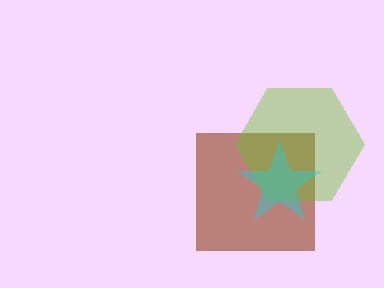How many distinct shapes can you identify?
There are 3 distinct shapes: a brown square, a lime hexagon, a cyan star.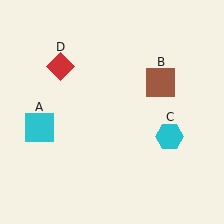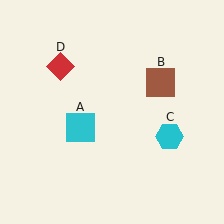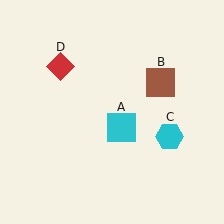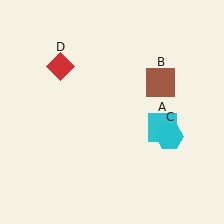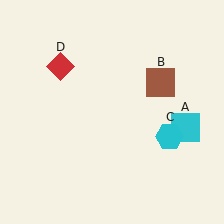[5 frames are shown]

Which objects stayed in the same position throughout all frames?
Brown square (object B) and cyan hexagon (object C) and red diamond (object D) remained stationary.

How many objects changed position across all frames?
1 object changed position: cyan square (object A).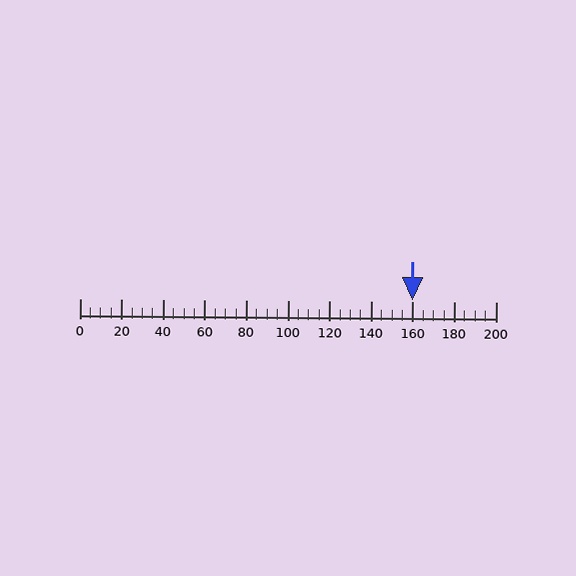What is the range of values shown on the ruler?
The ruler shows values from 0 to 200.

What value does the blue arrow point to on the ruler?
The blue arrow points to approximately 160.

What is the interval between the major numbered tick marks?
The major tick marks are spaced 20 units apart.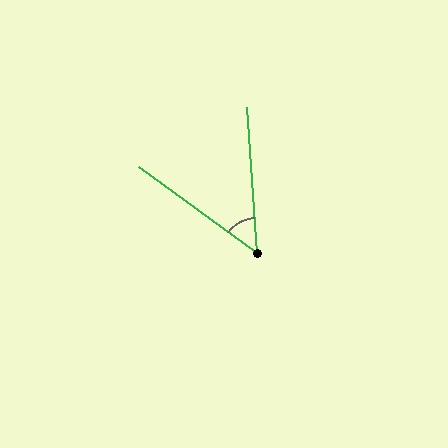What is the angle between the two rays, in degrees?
Approximately 50 degrees.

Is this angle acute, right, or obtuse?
It is acute.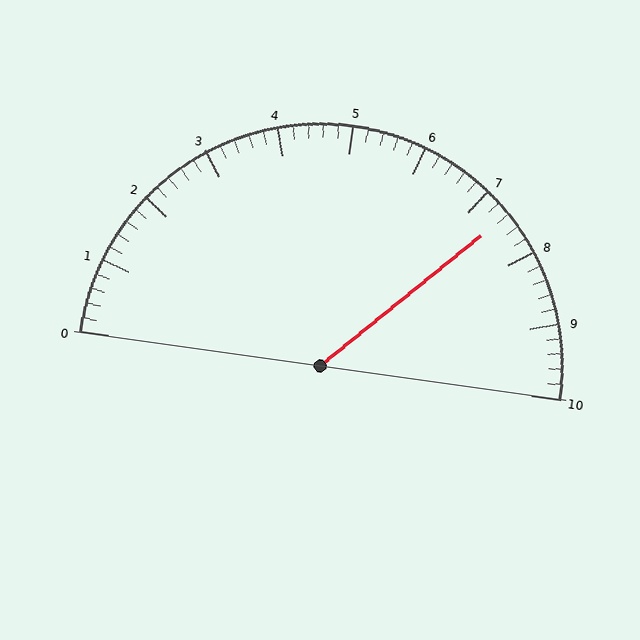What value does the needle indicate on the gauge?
The needle indicates approximately 7.4.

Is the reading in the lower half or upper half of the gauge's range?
The reading is in the upper half of the range (0 to 10).